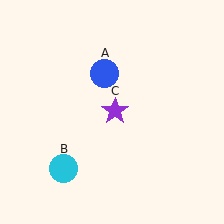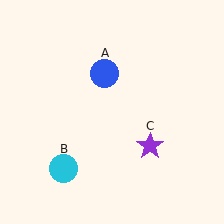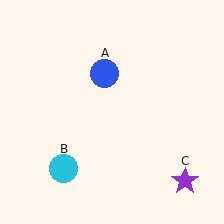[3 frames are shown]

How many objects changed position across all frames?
1 object changed position: purple star (object C).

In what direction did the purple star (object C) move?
The purple star (object C) moved down and to the right.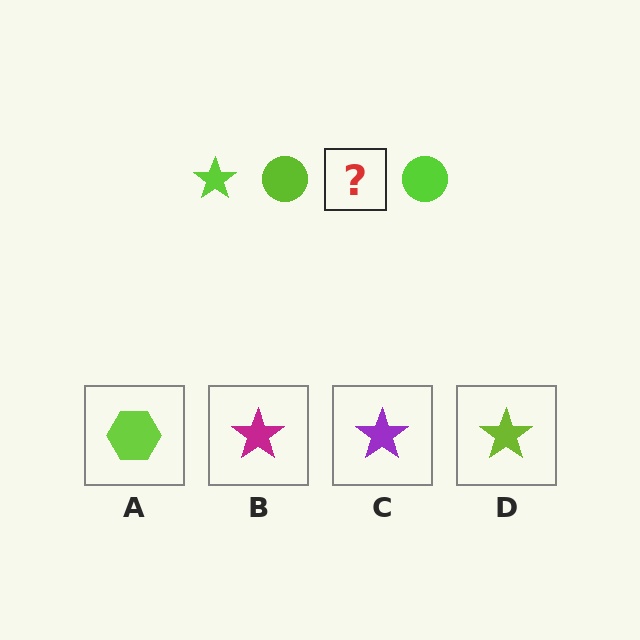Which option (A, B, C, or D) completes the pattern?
D.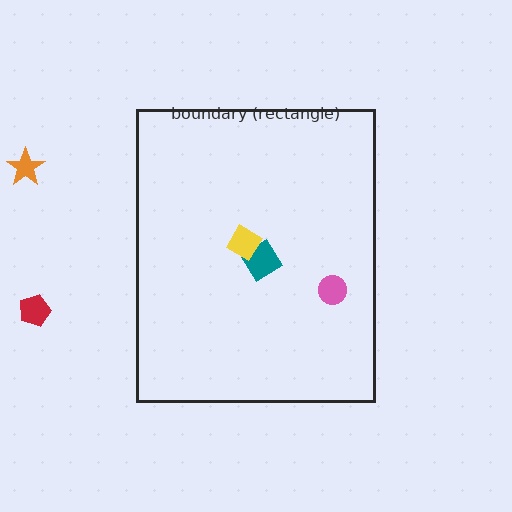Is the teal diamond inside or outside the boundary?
Inside.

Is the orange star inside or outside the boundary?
Outside.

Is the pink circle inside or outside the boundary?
Inside.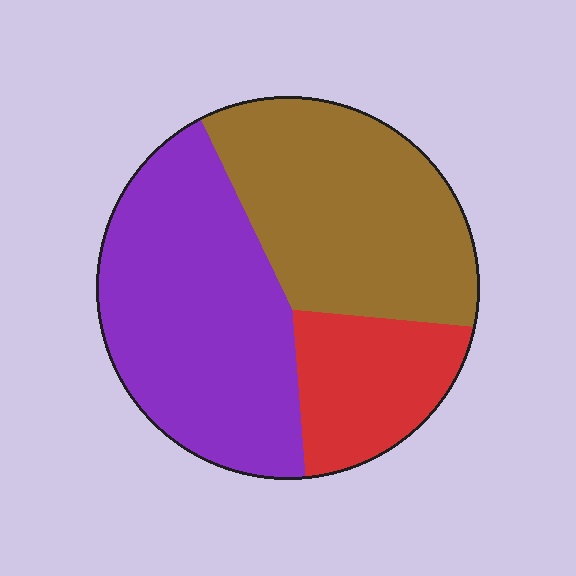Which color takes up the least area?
Red, at roughly 20%.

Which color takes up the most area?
Purple, at roughly 45%.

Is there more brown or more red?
Brown.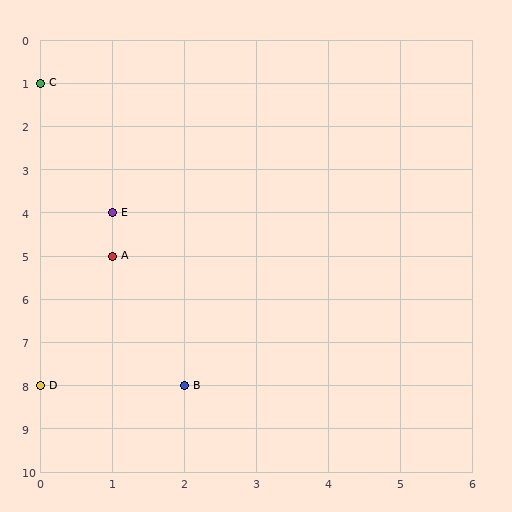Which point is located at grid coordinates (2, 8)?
Point B is at (2, 8).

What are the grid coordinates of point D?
Point D is at grid coordinates (0, 8).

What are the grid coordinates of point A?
Point A is at grid coordinates (1, 5).